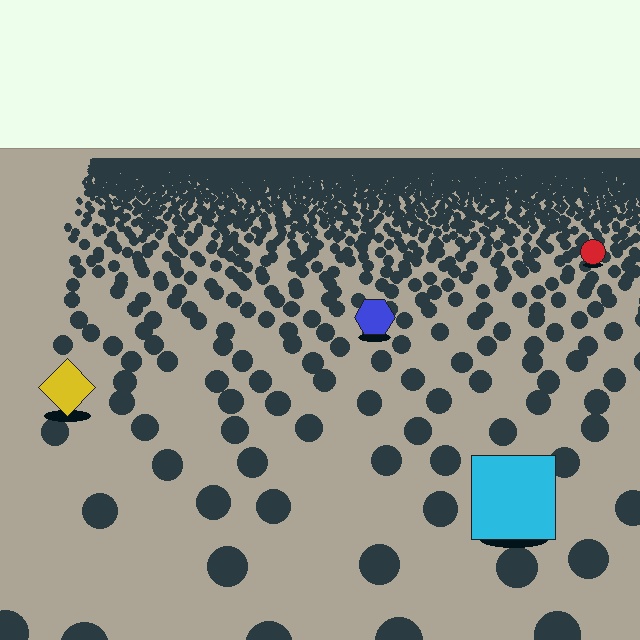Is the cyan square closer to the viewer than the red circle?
Yes. The cyan square is closer — you can tell from the texture gradient: the ground texture is coarser near it.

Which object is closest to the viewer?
The cyan square is closest. The texture marks near it are larger and more spread out.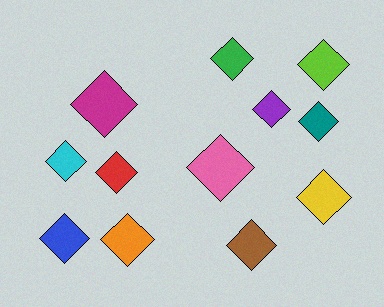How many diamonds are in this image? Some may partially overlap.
There are 12 diamonds.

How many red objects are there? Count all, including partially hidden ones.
There is 1 red object.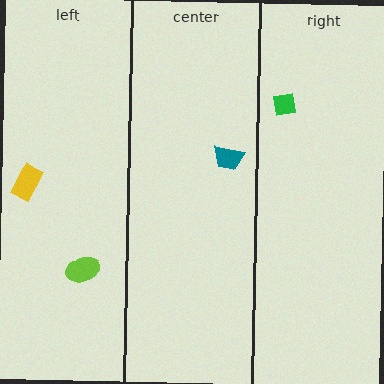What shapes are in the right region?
The green square.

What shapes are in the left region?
The lime ellipse, the yellow rectangle.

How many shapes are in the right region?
1.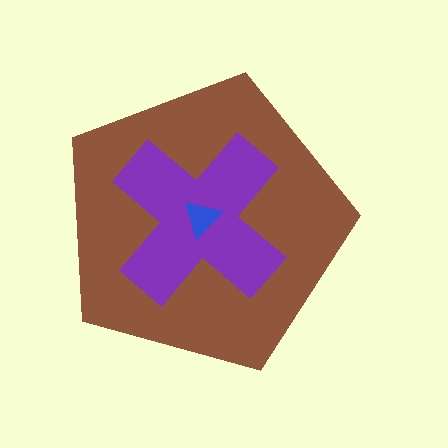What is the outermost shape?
The brown pentagon.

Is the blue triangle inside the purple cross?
Yes.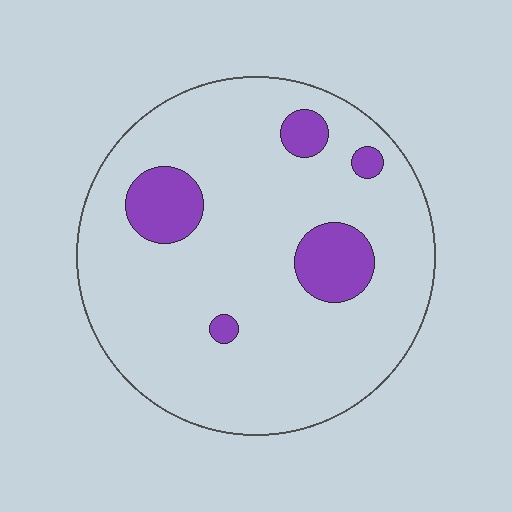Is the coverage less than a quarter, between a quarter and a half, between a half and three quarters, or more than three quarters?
Less than a quarter.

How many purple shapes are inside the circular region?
5.